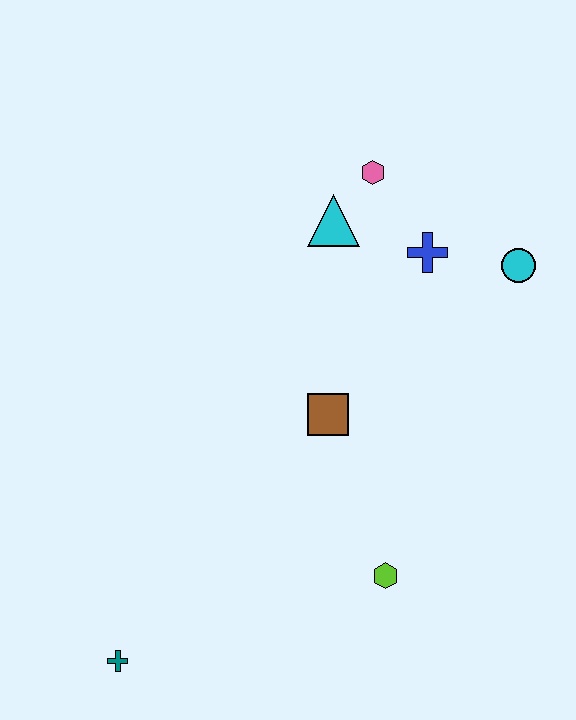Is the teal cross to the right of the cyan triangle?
No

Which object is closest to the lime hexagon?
The brown square is closest to the lime hexagon.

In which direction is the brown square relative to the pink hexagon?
The brown square is below the pink hexagon.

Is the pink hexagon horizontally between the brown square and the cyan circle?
Yes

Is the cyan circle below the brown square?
No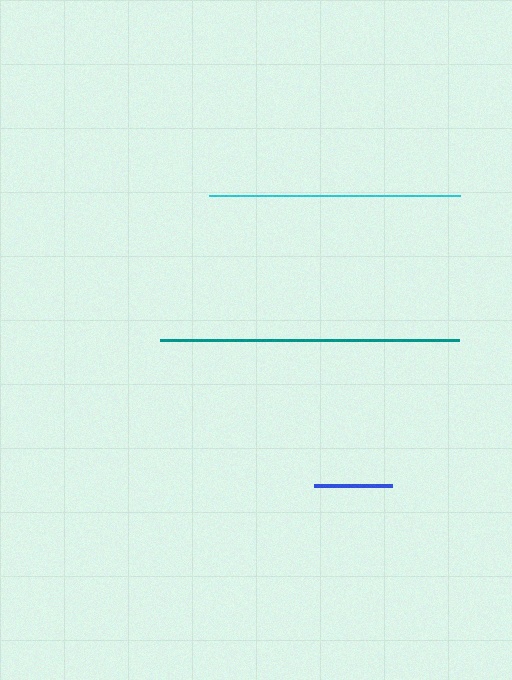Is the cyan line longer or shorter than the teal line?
The teal line is longer than the cyan line.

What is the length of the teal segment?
The teal segment is approximately 299 pixels long.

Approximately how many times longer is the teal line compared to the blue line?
The teal line is approximately 3.8 times the length of the blue line.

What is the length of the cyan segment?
The cyan segment is approximately 251 pixels long.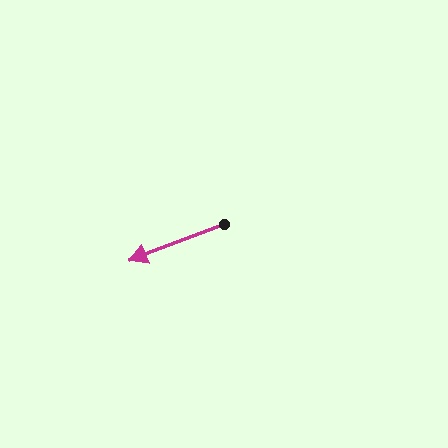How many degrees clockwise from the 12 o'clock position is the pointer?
Approximately 249 degrees.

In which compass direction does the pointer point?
West.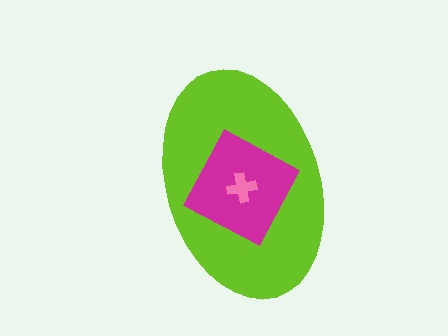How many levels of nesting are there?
3.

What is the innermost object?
The pink cross.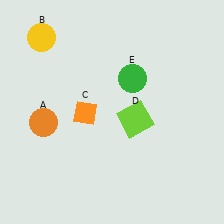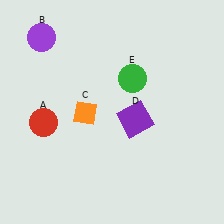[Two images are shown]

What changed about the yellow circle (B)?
In Image 1, B is yellow. In Image 2, it changed to purple.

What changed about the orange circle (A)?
In Image 1, A is orange. In Image 2, it changed to red.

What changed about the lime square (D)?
In Image 1, D is lime. In Image 2, it changed to purple.